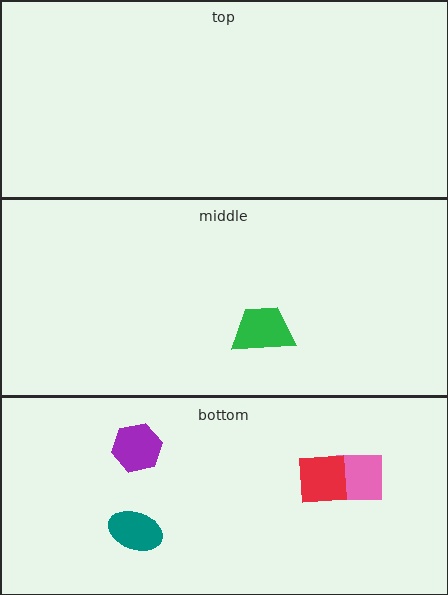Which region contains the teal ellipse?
The bottom region.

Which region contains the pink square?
The bottom region.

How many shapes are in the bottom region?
4.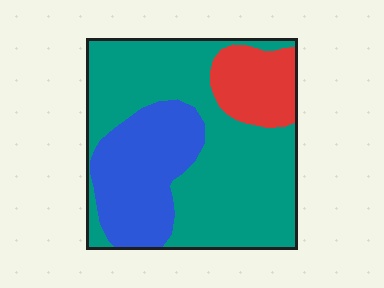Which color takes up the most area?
Teal, at roughly 60%.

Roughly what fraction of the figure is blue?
Blue covers 27% of the figure.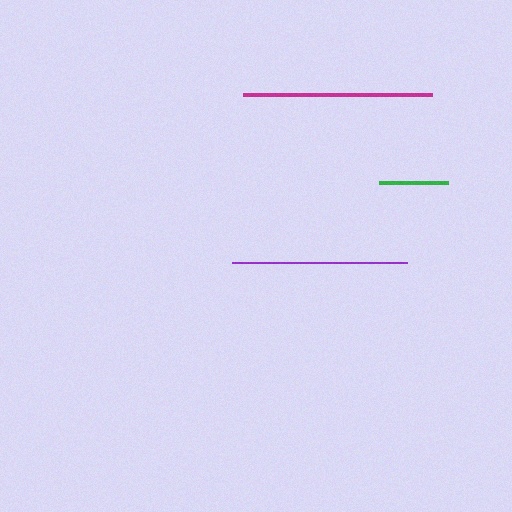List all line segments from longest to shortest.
From longest to shortest: magenta, purple, green.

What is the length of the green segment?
The green segment is approximately 69 pixels long.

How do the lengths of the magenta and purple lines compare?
The magenta and purple lines are approximately the same length.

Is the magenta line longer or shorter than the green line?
The magenta line is longer than the green line.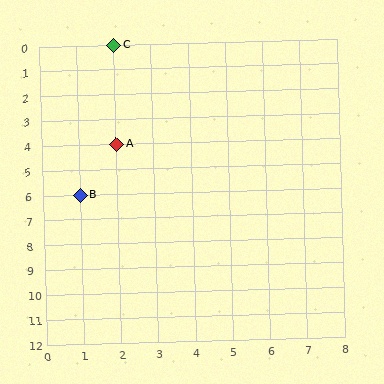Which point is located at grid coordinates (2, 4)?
Point A is at (2, 4).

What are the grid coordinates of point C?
Point C is at grid coordinates (2, 0).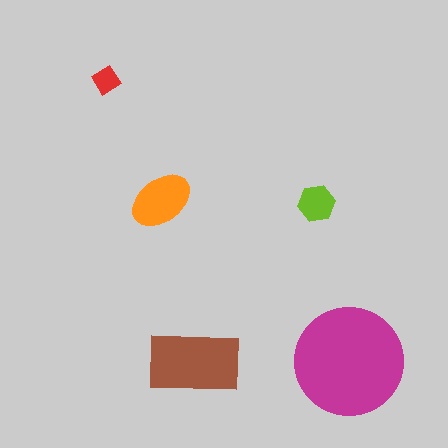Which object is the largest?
The magenta circle.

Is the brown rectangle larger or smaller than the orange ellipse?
Larger.